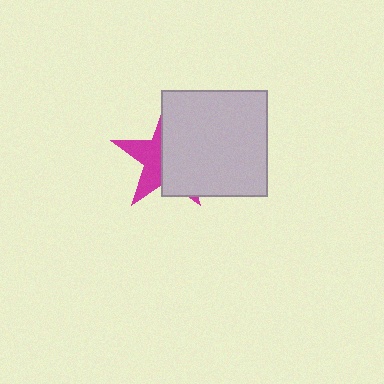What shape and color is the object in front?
The object in front is a light gray square.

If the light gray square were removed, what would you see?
You would see the complete magenta star.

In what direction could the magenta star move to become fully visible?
The magenta star could move left. That would shift it out from behind the light gray square entirely.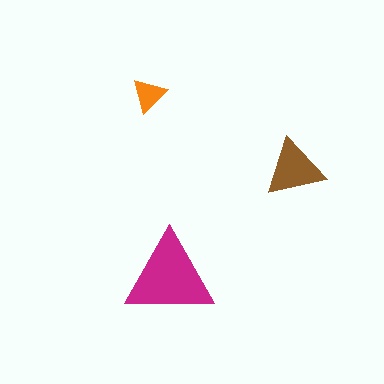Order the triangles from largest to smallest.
the magenta one, the brown one, the orange one.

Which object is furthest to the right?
The brown triangle is rightmost.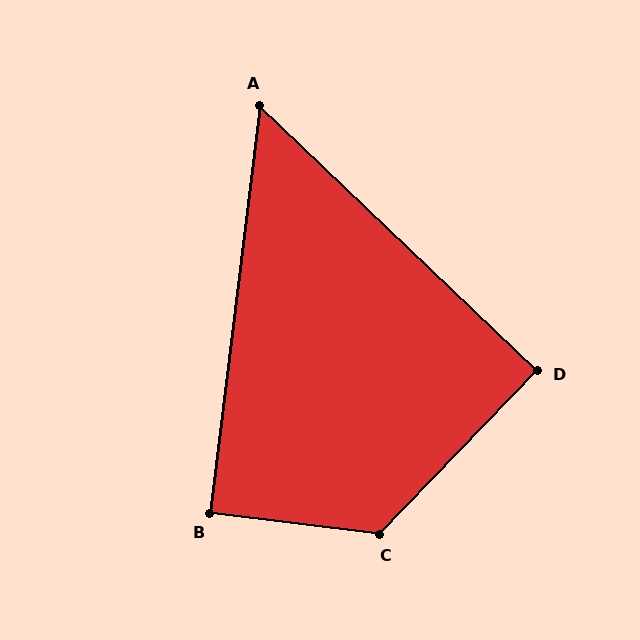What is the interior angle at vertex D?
Approximately 90 degrees (approximately right).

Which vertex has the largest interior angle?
C, at approximately 127 degrees.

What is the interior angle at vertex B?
Approximately 90 degrees (approximately right).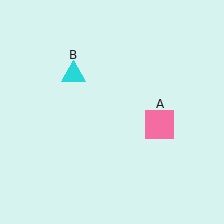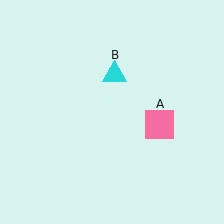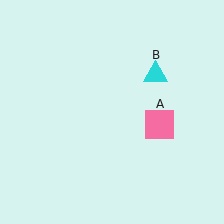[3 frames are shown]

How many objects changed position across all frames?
1 object changed position: cyan triangle (object B).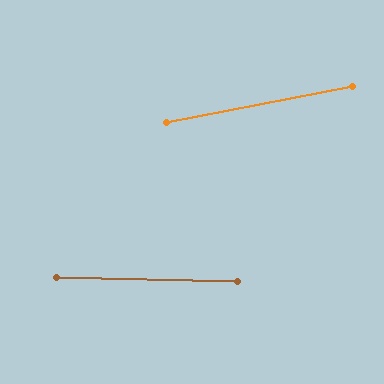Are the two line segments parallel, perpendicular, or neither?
Neither parallel nor perpendicular — they differ by about 12°.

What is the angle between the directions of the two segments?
Approximately 12 degrees.